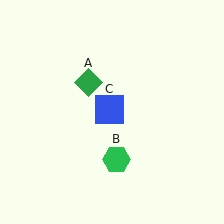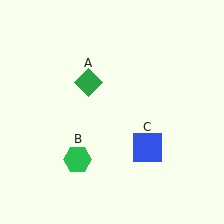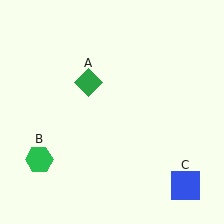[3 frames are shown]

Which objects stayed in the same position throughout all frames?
Green diamond (object A) remained stationary.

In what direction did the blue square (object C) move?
The blue square (object C) moved down and to the right.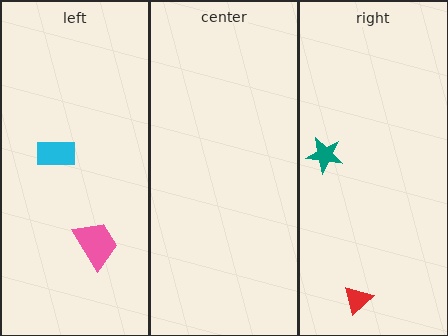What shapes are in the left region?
The cyan rectangle, the pink trapezoid.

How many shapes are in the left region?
2.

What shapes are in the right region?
The teal star, the red triangle.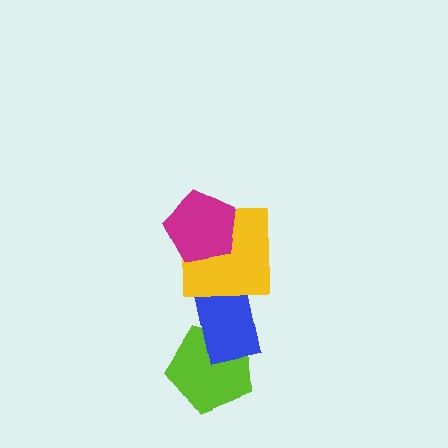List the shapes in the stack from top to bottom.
From top to bottom: the magenta pentagon, the yellow square, the blue rectangle, the lime pentagon.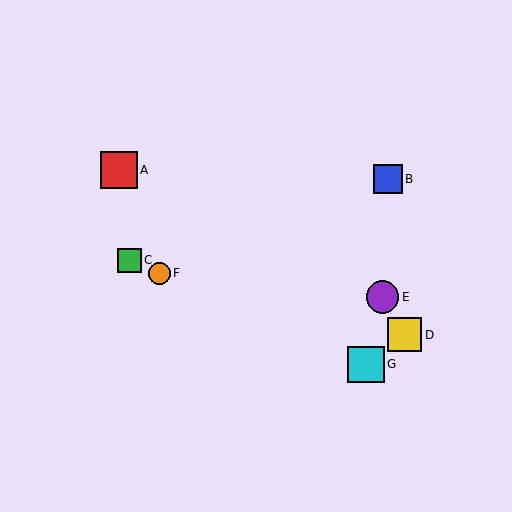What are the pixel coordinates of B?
Object B is at (388, 179).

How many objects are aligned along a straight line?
3 objects (C, F, G) are aligned along a straight line.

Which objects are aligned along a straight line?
Objects C, F, G are aligned along a straight line.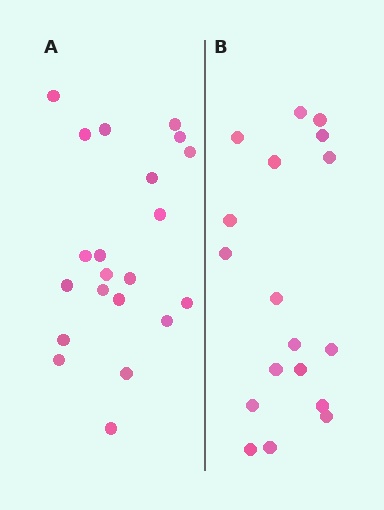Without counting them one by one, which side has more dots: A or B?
Region A (the left region) has more dots.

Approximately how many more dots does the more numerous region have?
Region A has just a few more — roughly 2 or 3 more dots than region B.